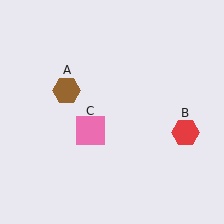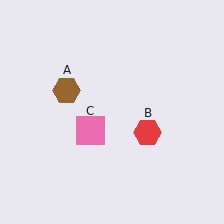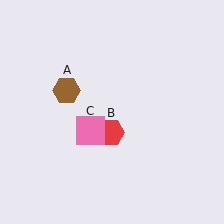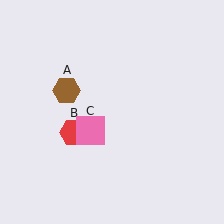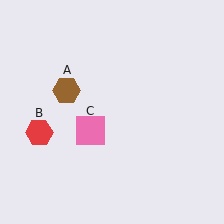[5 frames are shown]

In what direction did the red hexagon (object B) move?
The red hexagon (object B) moved left.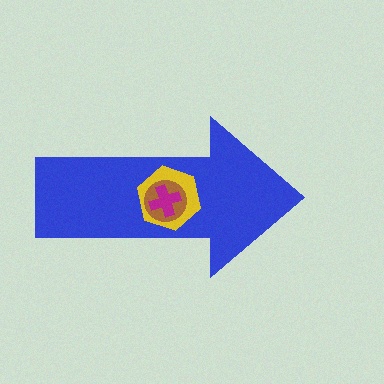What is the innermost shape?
The magenta cross.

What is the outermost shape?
The blue arrow.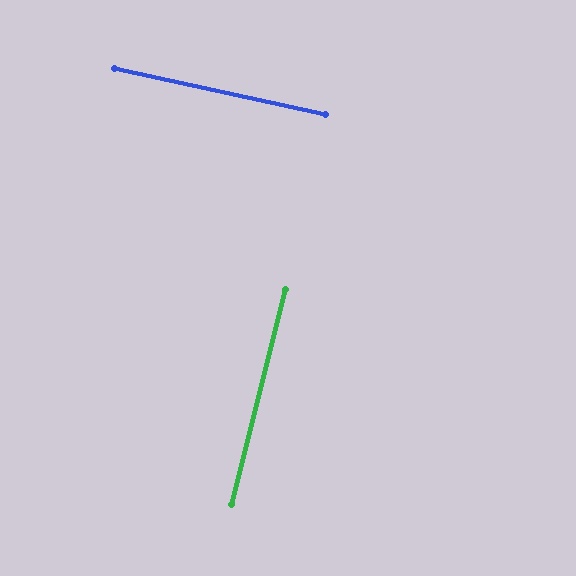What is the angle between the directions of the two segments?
Approximately 88 degrees.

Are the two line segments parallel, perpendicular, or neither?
Perpendicular — they meet at approximately 88°.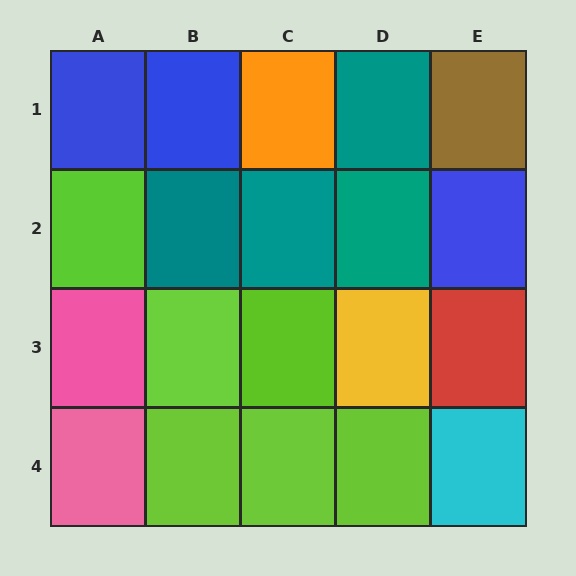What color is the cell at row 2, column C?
Teal.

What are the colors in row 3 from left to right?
Pink, lime, lime, yellow, red.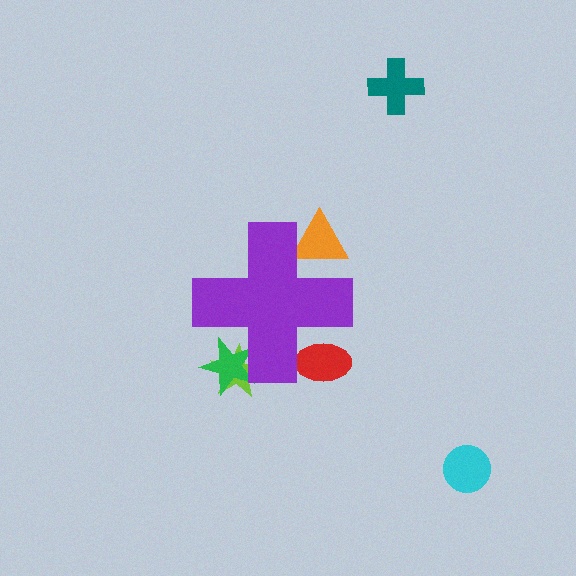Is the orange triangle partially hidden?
Yes, the orange triangle is partially hidden behind the purple cross.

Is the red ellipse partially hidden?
Yes, the red ellipse is partially hidden behind the purple cross.